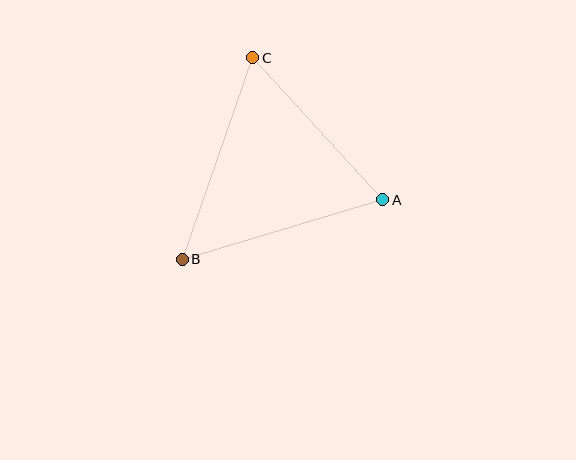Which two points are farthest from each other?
Points B and C are farthest from each other.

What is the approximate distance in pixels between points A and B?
The distance between A and B is approximately 209 pixels.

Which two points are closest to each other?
Points A and C are closest to each other.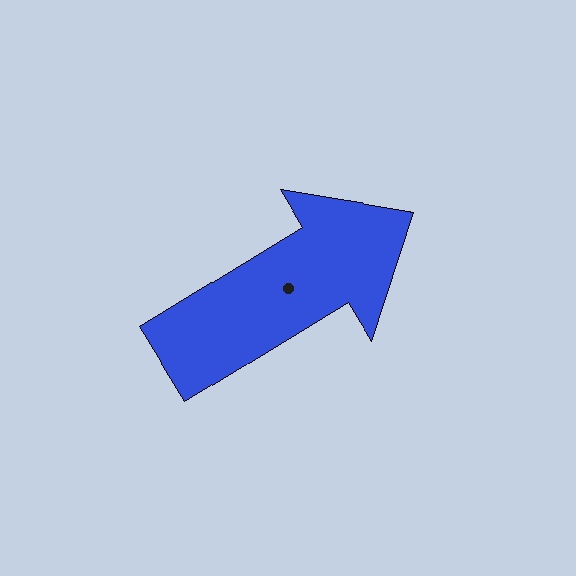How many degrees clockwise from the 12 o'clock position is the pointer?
Approximately 58 degrees.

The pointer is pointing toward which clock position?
Roughly 2 o'clock.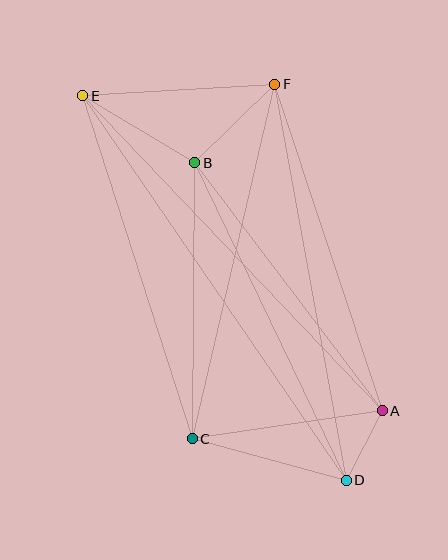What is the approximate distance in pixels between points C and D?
The distance between C and D is approximately 159 pixels.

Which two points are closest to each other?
Points A and D are closest to each other.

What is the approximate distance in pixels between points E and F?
The distance between E and F is approximately 192 pixels.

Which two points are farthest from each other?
Points D and E are farthest from each other.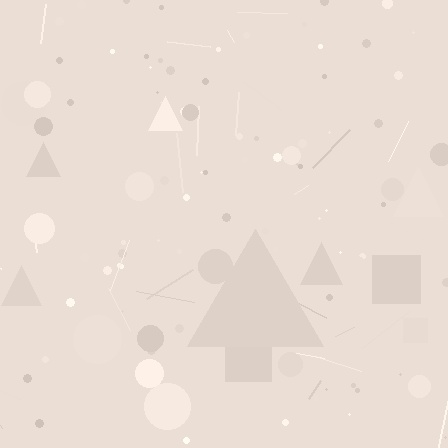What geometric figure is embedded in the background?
A triangle is embedded in the background.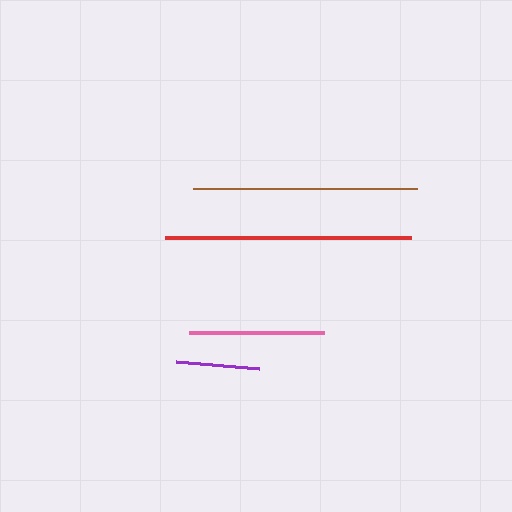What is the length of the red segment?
The red segment is approximately 245 pixels long.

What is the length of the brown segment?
The brown segment is approximately 223 pixels long.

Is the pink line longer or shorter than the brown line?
The brown line is longer than the pink line.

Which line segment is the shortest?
The purple line is the shortest at approximately 83 pixels.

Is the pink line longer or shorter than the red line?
The red line is longer than the pink line.